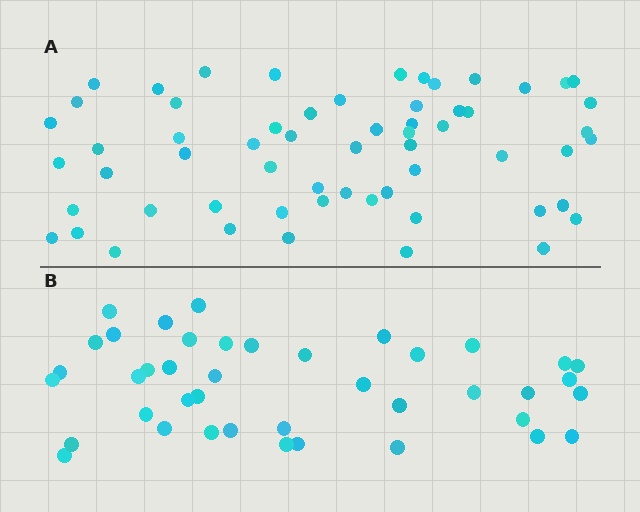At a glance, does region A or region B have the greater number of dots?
Region A (the top region) has more dots.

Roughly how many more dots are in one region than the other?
Region A has approximately 20 more dots than region B.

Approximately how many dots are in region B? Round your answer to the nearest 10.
About 40 dots. (The exact count is 41, which rounds to 40.)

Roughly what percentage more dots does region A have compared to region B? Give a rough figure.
About 45% more.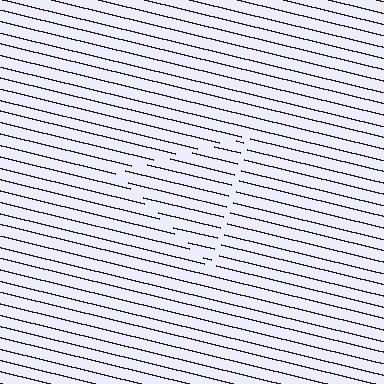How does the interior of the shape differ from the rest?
The interior of the shape contains the same grating, shifted by half a period — the contour is defined by the phase discontinuity where line-ends from the inner and outer gratings abut.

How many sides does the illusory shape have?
3 sides — the line-ends trace a triangle.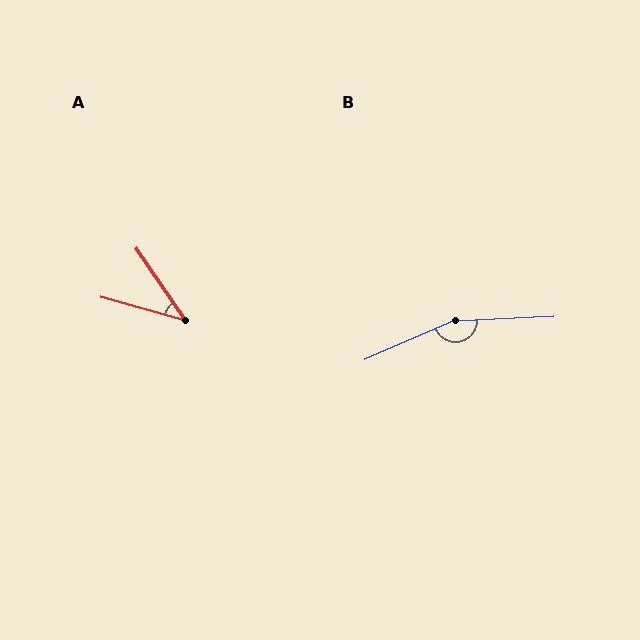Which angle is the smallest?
A, at approximately 41 degrees.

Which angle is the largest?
B, at approximately 159 degrees.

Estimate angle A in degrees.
Approximately 41 degrees.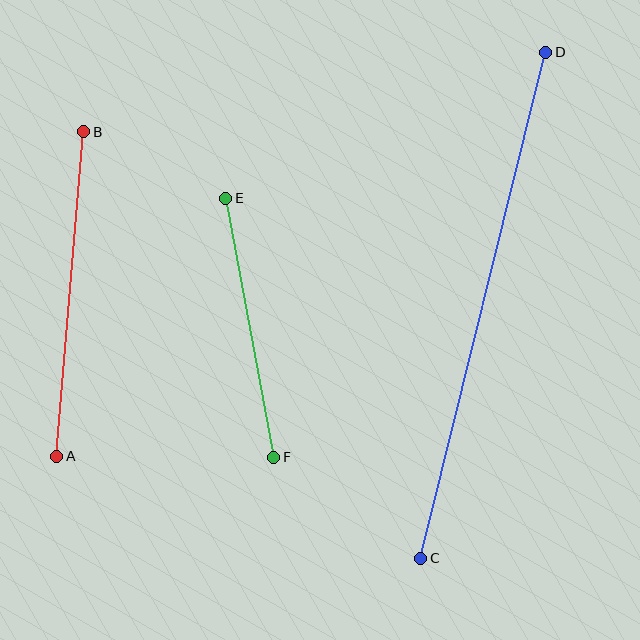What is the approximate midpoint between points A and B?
The midpoint is at approximately (70, 294) pixels.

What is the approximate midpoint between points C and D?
The midpoint is at approximately (483, 305) pixels.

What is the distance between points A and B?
The distance is approximately 326 pixels.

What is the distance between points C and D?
The distance is approximately 522 pixels.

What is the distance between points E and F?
The distance is approximately 264 pixels.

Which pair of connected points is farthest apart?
Points C and D are farthest apart.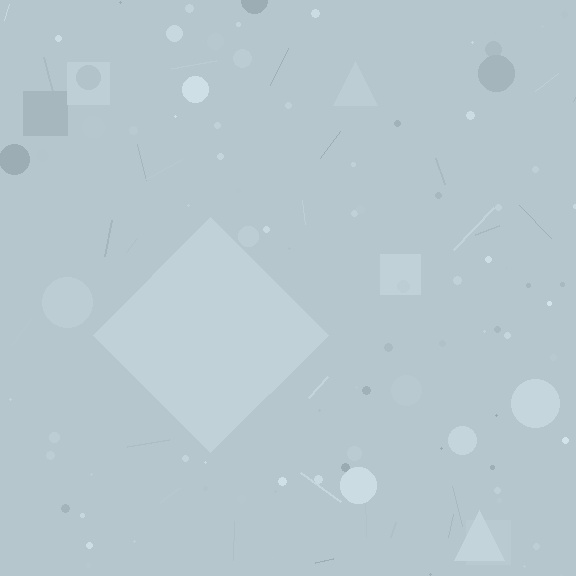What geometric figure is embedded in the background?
A diamond is embedded in the background.